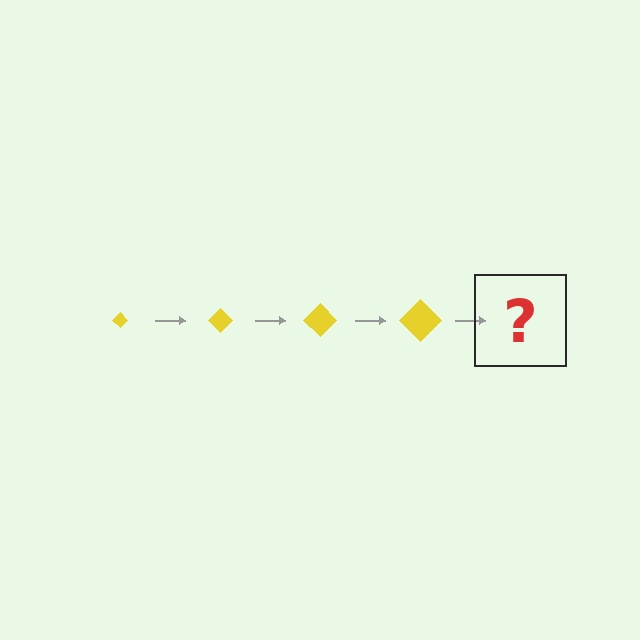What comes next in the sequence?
The next element should be a yellow diamond, larger than the previous one.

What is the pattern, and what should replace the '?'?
The pattern is that the diamond gets progressively larger each step. The '?' should be a yellow diamond, larger than the previous one.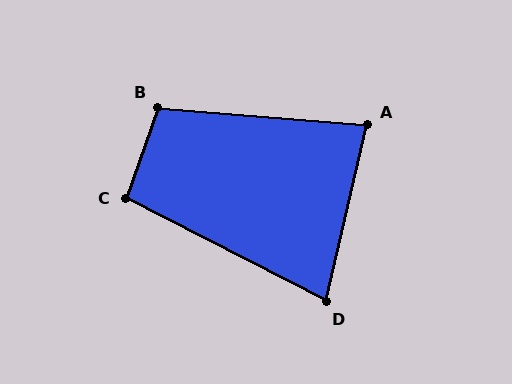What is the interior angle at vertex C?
Approximately 98 degrees (obtuse).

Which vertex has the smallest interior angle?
D, at approximately 76 degrees.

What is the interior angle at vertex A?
Approximately 82 degrees (acute).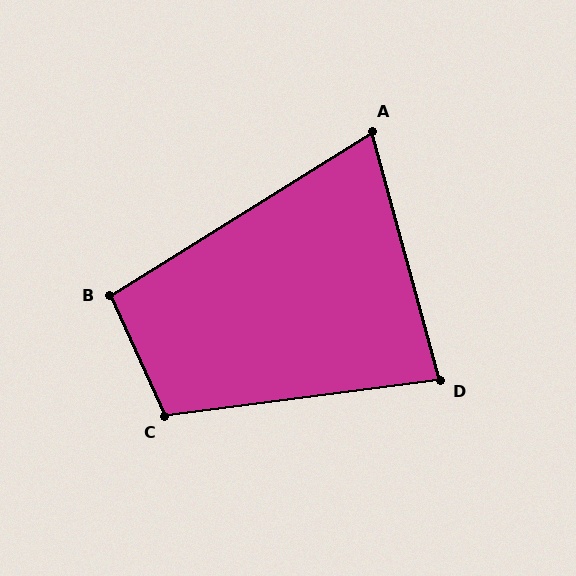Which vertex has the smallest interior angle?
A, at approximately 73 degrees.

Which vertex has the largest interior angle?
C, at approximately 107 degrees.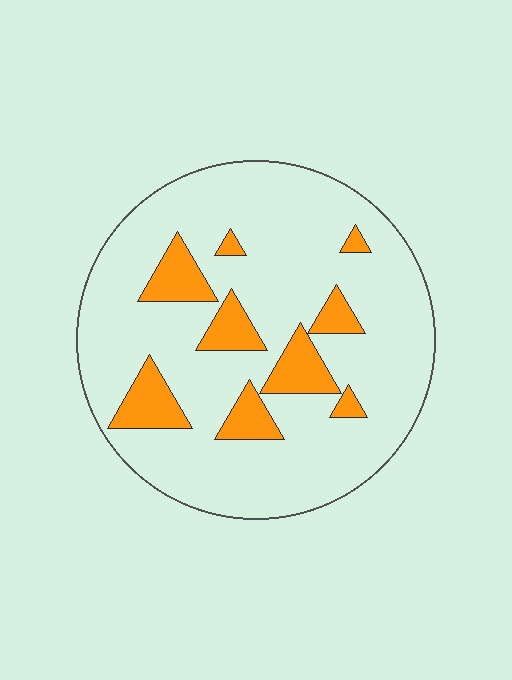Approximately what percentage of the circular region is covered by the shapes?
Approximately 15%.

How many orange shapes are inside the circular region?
9.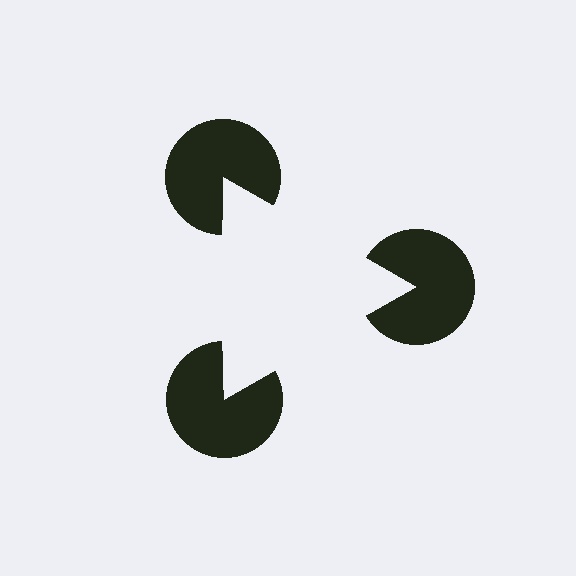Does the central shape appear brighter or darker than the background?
It typically appears slightly brighter than the background, even though no actual brightness change is drawn.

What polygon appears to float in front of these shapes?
An illusory triangle — its edges are inferred from the aligned wedge cuts in the pac-man discs, not physically drawn.